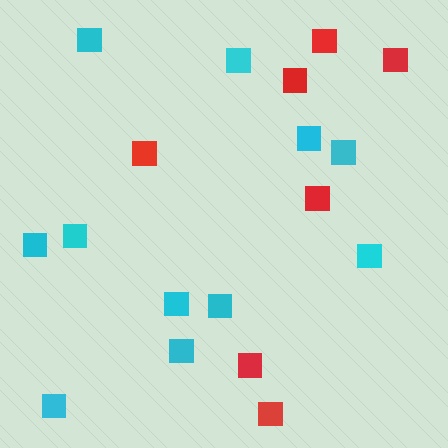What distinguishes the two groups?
There are 2 groups: one group of cyan squares (11) and one group of red squares (7).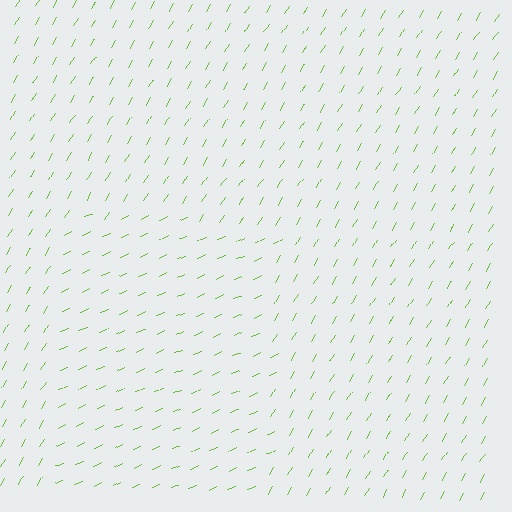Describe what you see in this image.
The image is filled with small lime line segments. A rectangle region in the image has lines oriented differently from the surrounding lines, creating a visible texture boundary.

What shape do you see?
I see a rectangle.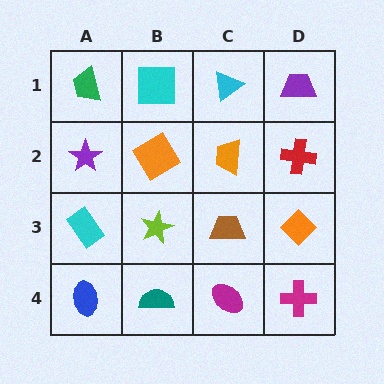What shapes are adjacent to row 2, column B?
A cyan square (row 1, column B), a lime star (row 3, column B), a purple star (row 2, column A), an orange trapezoid (row 2, column C).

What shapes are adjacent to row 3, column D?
A red cross (row 2, column D), a magenta cross (row 4, column D), a brown trapezoid (row 3, column C).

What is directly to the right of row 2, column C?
A red cross.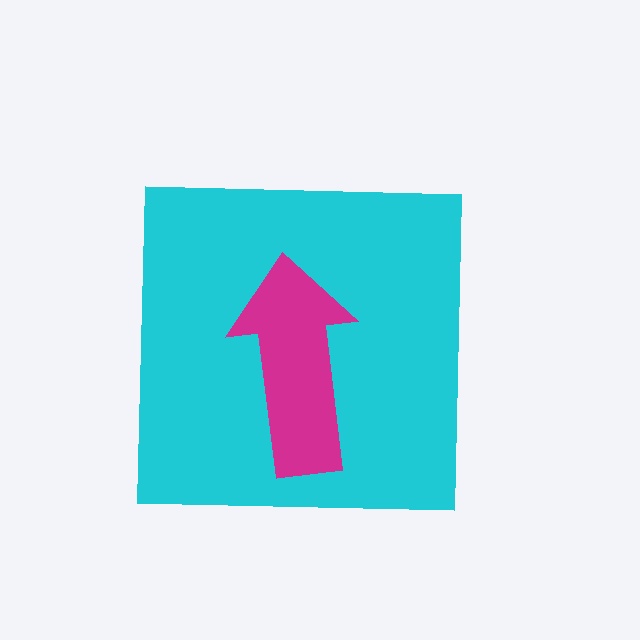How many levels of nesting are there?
2.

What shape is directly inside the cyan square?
The magenta arrow.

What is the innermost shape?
The magenta arrow.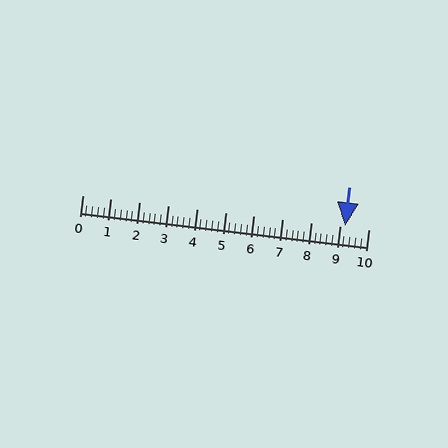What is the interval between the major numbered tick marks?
The major tick marks are spaced 1 units apart.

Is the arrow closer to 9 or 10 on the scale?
The arrow is closer to 9.